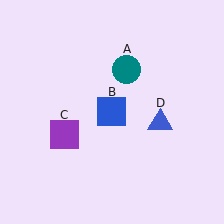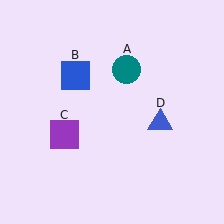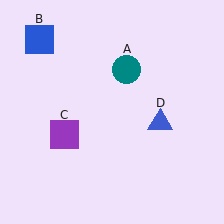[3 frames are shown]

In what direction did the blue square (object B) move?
The blue square (object B) moved up and to the left.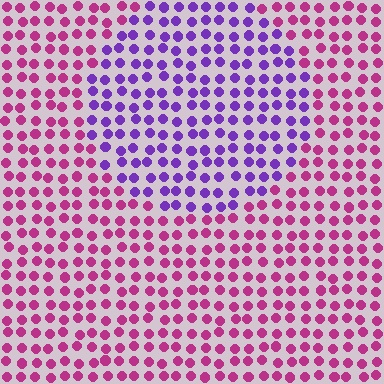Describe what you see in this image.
The image is filled with small magenta elements in a uniform arrangement. A circle-shaped region is visible where the elements are tinted to a slightly different hue, forming a subtle color boundary.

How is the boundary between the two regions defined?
The boundary is defined purely by a slight shift in hue (about 51 degrees). Spacing, size, and orientation are identical on both sides.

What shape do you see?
I see a circle.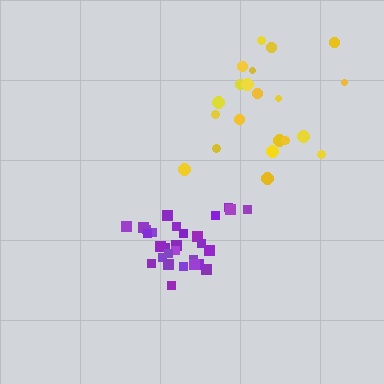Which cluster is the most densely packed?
Purple.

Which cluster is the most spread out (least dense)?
Yellow.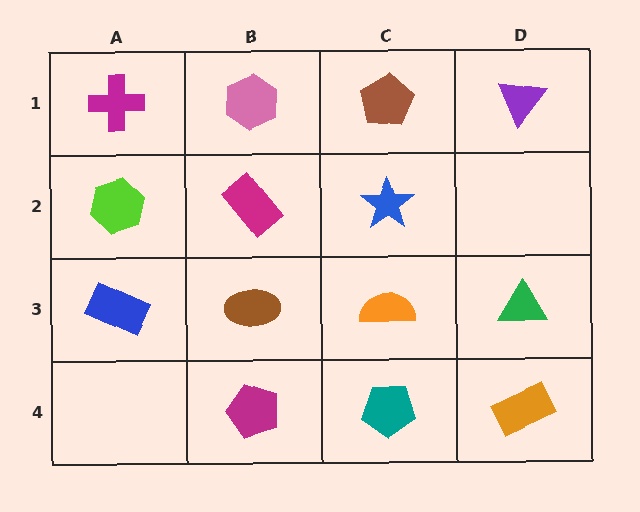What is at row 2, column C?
A blue star.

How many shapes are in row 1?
4 shapes.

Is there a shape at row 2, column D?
No, that cell is empty.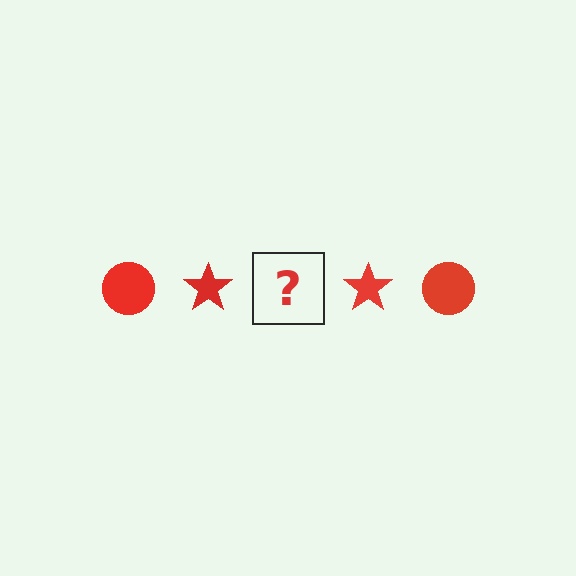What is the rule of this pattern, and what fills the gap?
The rule is that the pattern cycles through circle, star shapes in red. The gap should be filled with a red circle.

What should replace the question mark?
The question mark should be replaced with a red circle.